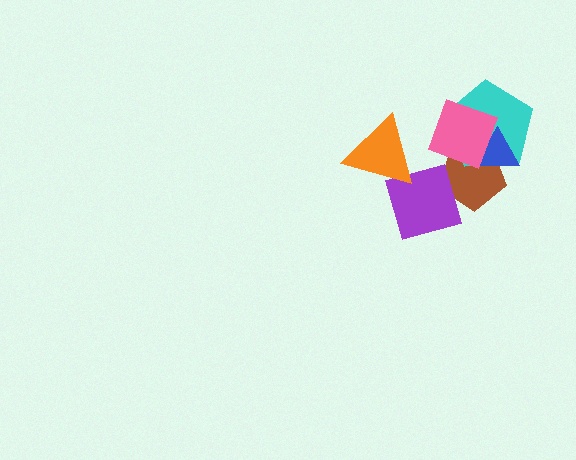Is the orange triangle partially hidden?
No, no other shape covers it.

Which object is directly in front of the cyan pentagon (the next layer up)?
The blue triangle is directly in front of the cyan pentagon.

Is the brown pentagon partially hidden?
Yes, it is partially covered by another shape.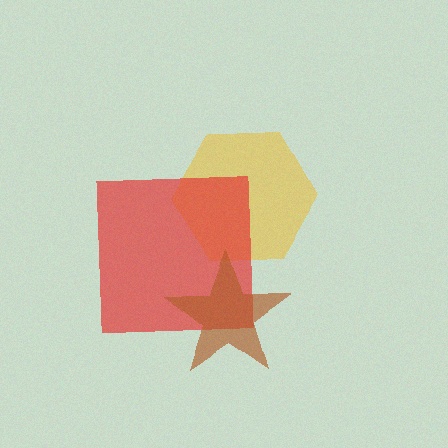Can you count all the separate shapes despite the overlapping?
Yes, there are 3 separate shapes.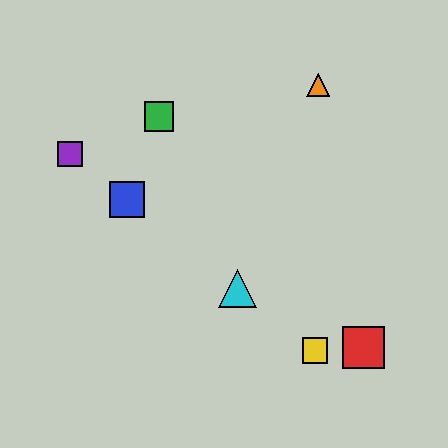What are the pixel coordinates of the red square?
The red square is at (364, 348).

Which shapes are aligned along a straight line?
The blue square, the yellow square, the purple square, the cyan triangle are aligned along a straight line.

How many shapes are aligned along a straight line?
4 shapes (the blue square, the yellow square, the purple square, the cyan triangle) are aligned along a straight line.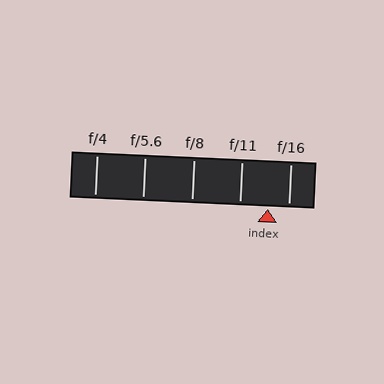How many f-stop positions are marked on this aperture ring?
There are 5 f-stop positions marked.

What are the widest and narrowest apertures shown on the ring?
The widest aperture shown is f/4 and the narrowest is f/16.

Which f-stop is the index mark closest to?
The index mark is closest to f/16.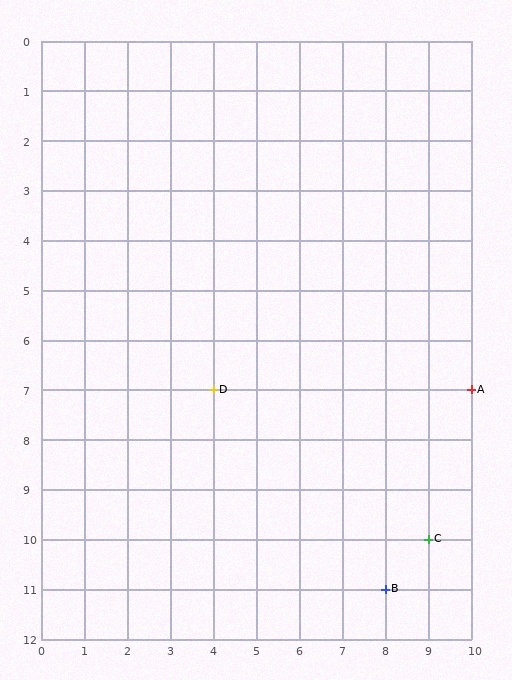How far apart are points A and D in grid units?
Points A and D are 6 columns apart.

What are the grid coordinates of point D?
Point D is at grid coordinates (4, 7).